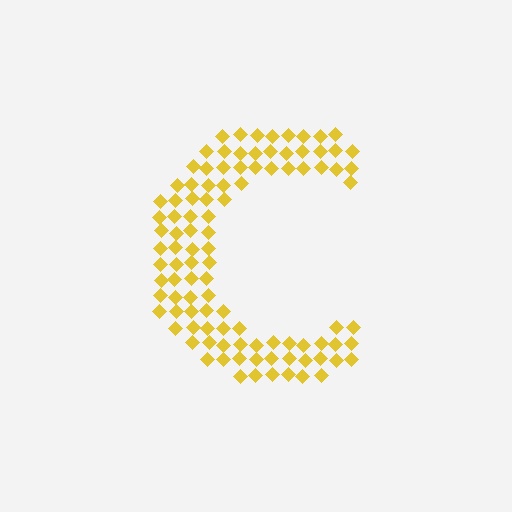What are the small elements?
The small elements are diamonds.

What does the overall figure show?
The overall figure shows the letter C.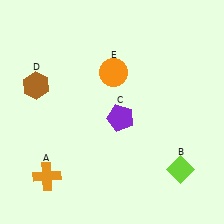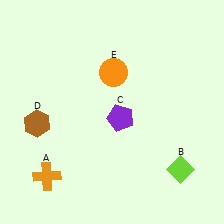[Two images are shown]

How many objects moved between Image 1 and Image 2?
1 object moved between the two images.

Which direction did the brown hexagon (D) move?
The brown hexagon (D) moved down.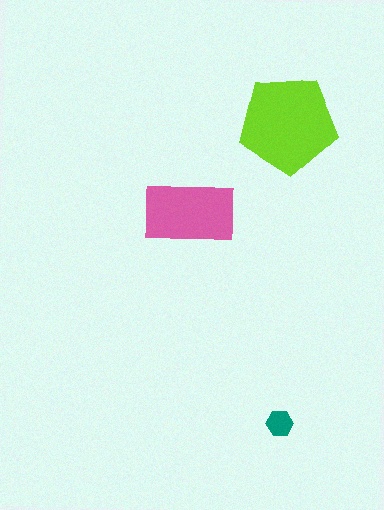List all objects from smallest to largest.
The teal hexagon, the pink rectangle, the lime pentagon.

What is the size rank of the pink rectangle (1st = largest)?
2nd.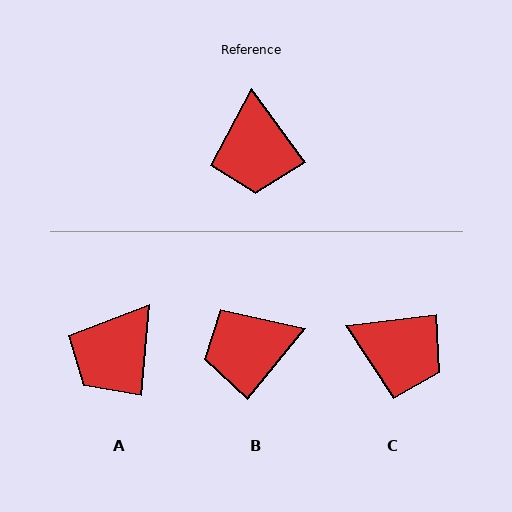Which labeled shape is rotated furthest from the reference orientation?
B, about 75 degrees away.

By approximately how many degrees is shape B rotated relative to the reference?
Approximately 75 degrees clockwise.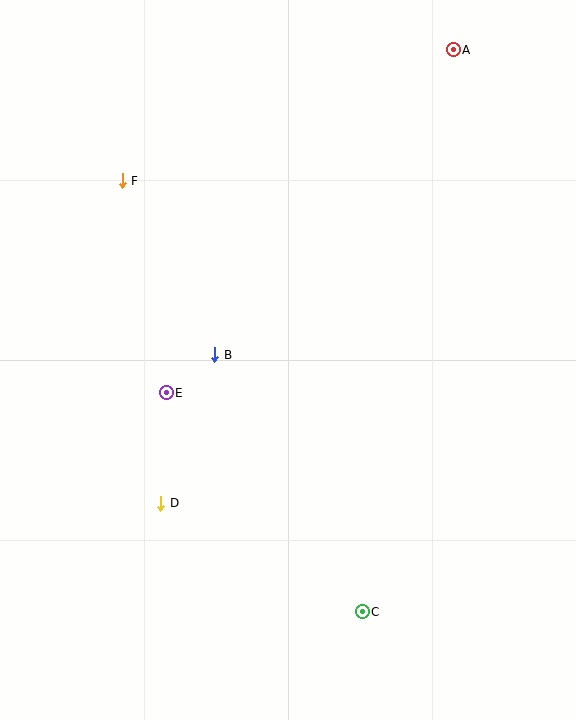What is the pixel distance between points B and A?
The distance between B and A is 387 pixels.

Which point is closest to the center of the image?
Point B at (215, 355) is closest to the center.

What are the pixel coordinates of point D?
Point D is at (161, 503).